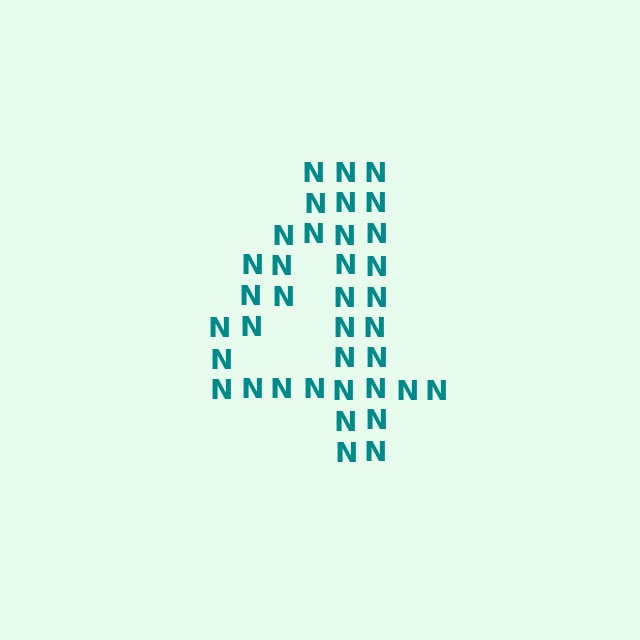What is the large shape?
The large shape is the digit 4.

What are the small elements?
The small elements are letter N's.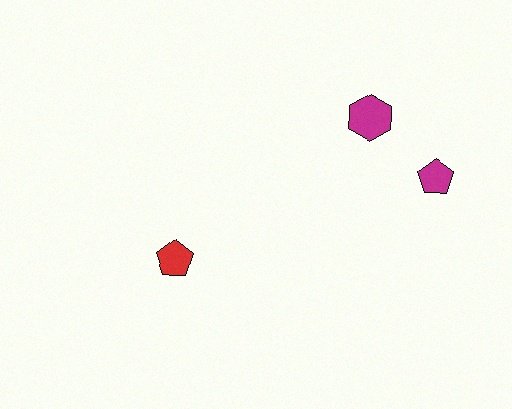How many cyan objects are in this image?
There are no cyan objects.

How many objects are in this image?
There are 3 objects.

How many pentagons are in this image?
There are 2 pentagons.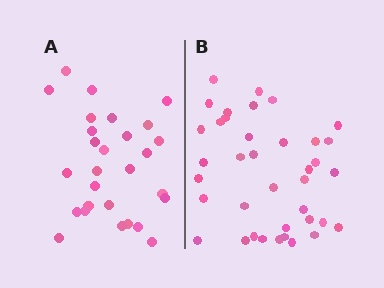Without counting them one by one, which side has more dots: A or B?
Region B (the right region) has more dots.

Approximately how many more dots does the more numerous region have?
Region B has roughly 10 or so more dots than region A.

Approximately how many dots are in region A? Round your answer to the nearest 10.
About 30 dots. (The exact count is 28, which rounds to 30.)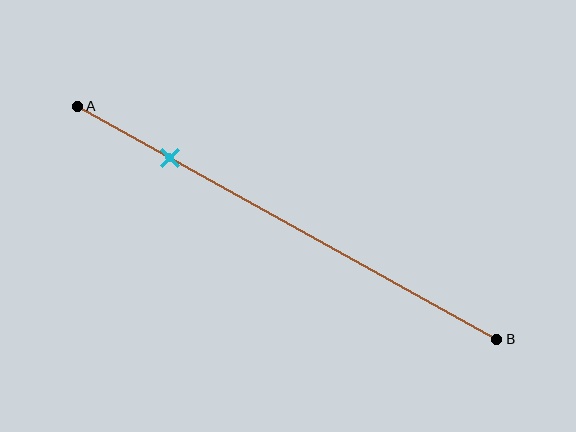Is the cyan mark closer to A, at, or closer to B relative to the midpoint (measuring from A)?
The cyan mark is closer to point A than the midpoint of segment AB.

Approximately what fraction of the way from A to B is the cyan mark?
The cyan mark is approximately 20% of the way from A to B.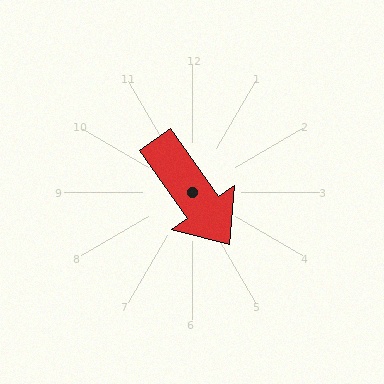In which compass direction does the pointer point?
Southeast.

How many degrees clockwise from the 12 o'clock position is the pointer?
Approximately 145 degrees.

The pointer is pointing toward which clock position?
Roughly 5 o'clock.